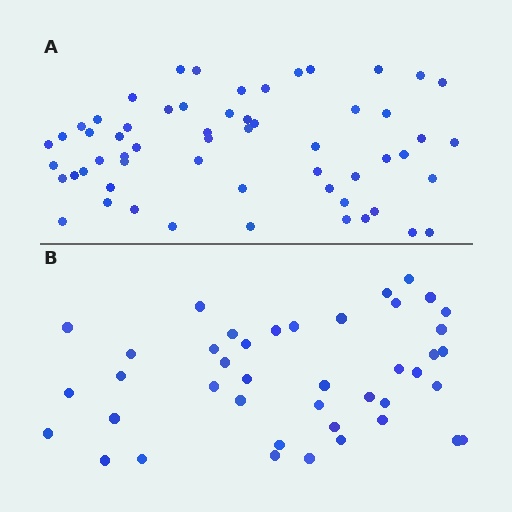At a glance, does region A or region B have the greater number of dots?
Region A (the top region) has more dots.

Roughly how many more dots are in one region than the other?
Region A has approximately 15 more dots than region B.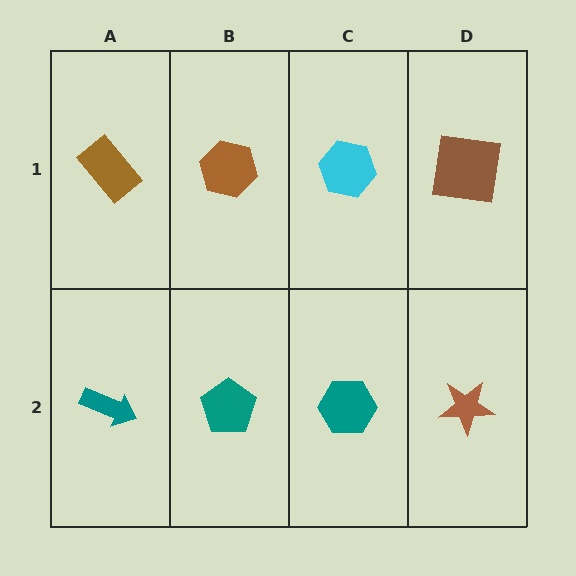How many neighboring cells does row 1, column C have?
3.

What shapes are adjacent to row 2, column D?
A brown square (row 1, column D), a teal hexagon (row 2, column C).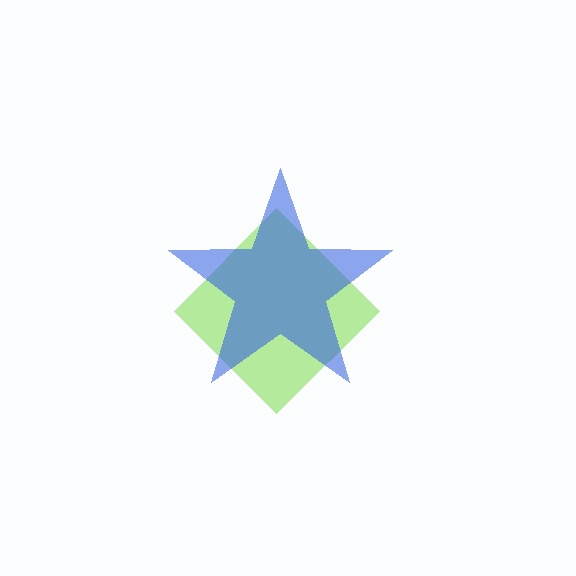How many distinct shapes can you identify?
There are 2 distinct shapes: a lime diamond, a blue star.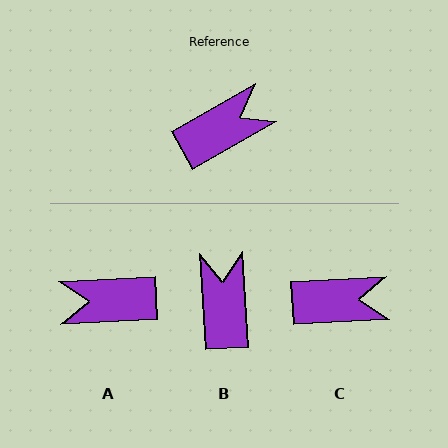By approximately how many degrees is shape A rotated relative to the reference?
Approximately 153 degrees counter-clockwise.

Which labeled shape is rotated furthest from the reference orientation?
A, about 153 degrees away.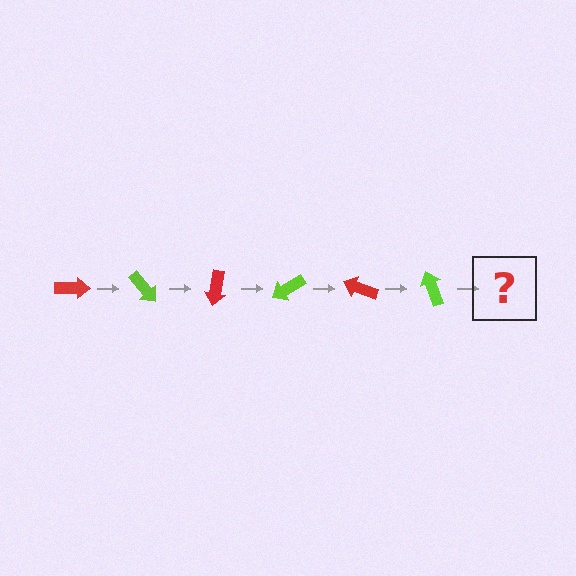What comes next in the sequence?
The next element should be a red arrow, rotated 300 degrees from the start.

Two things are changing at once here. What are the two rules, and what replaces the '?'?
The two rules are that it rotates 50 degrees each step and the color cycles through red and lime. The '?' should be a red arrow, rotated 300 degrees from the start.